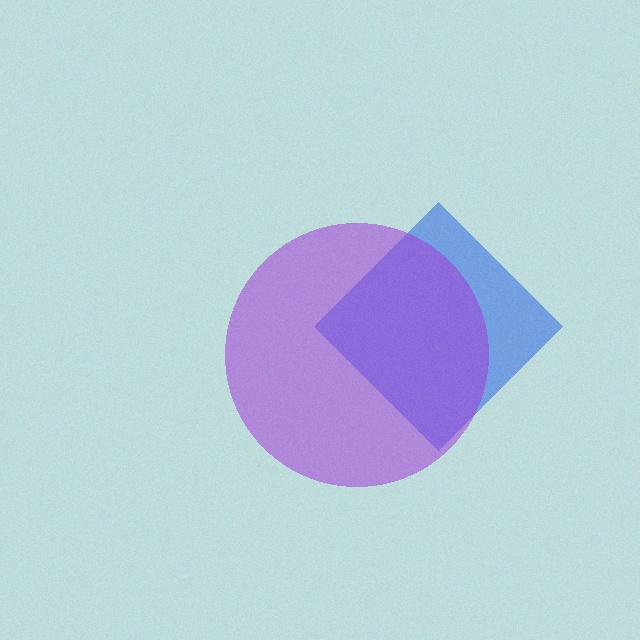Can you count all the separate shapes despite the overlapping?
Yes, there are 2 separate shapes.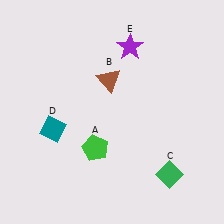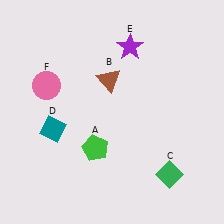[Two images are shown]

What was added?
A pink circle (F) was added in Image 2.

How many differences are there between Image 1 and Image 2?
There is 1 difference between the two images.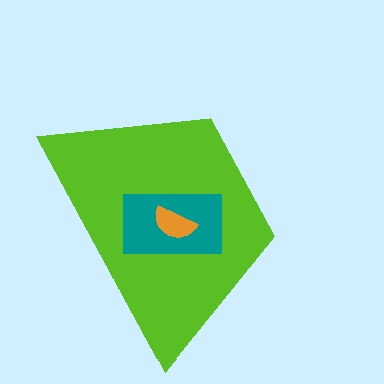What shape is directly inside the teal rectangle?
The orange semicircle.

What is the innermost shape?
The orange semicircle.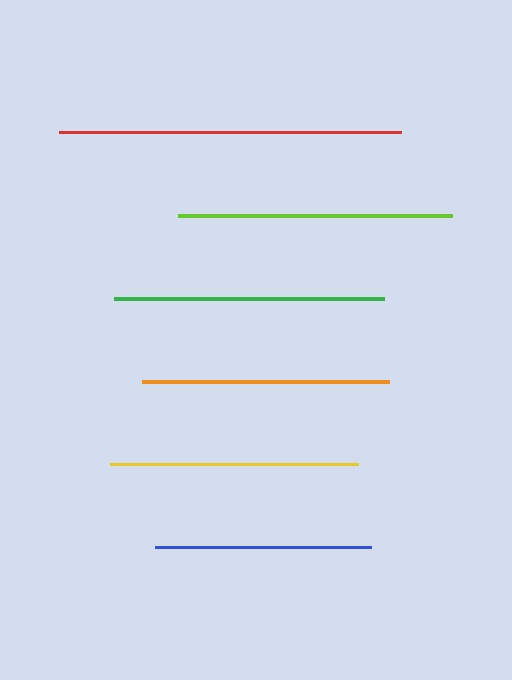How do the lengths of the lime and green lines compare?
The lime and green lines are approximately the same length.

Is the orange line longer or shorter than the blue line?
The orange line is longer than the blue line.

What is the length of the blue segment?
The blue segment is approximately 216 pixels long.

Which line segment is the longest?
The red line is the longest at approximately 341 pixels.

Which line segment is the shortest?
The blue line is the shortest at approximately 216 pixels.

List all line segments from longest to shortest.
From longest to shortest: red, lime, green, yellow, orange, blue.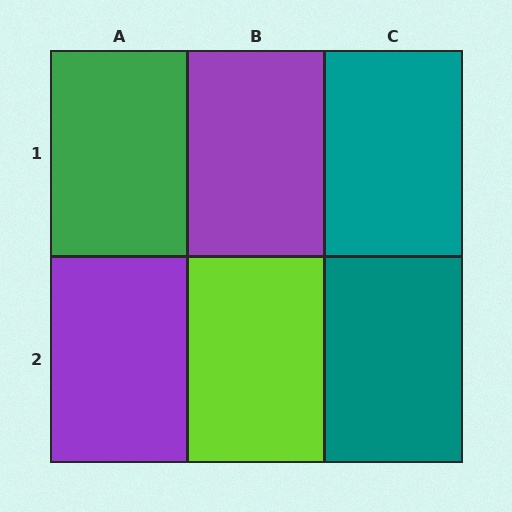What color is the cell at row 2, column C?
Teal.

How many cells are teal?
2 cells are teal.